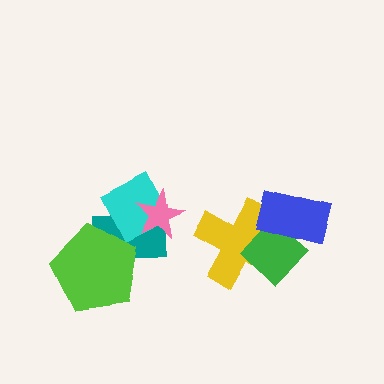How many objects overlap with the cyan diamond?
3 objects overlap with the cyan diamond.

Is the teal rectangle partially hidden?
Yes, it is partially covered by another shape.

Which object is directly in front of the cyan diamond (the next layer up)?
The lime pentagon is directly in front of the cyan diamond.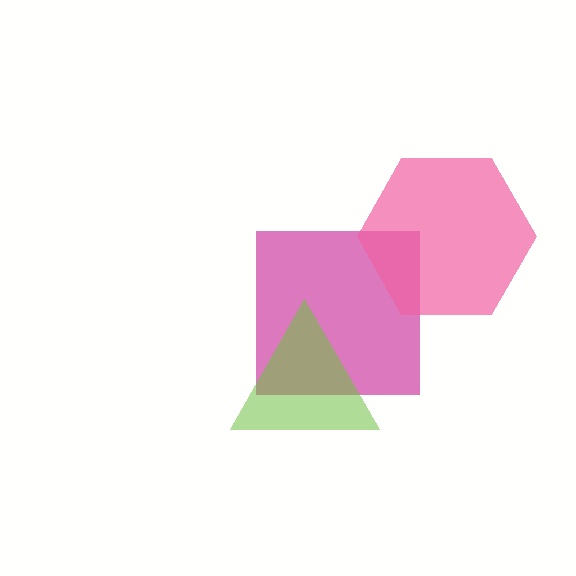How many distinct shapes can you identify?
There are 3 distinct shapes: a magenta square, a pink hexagon, a lime triangle.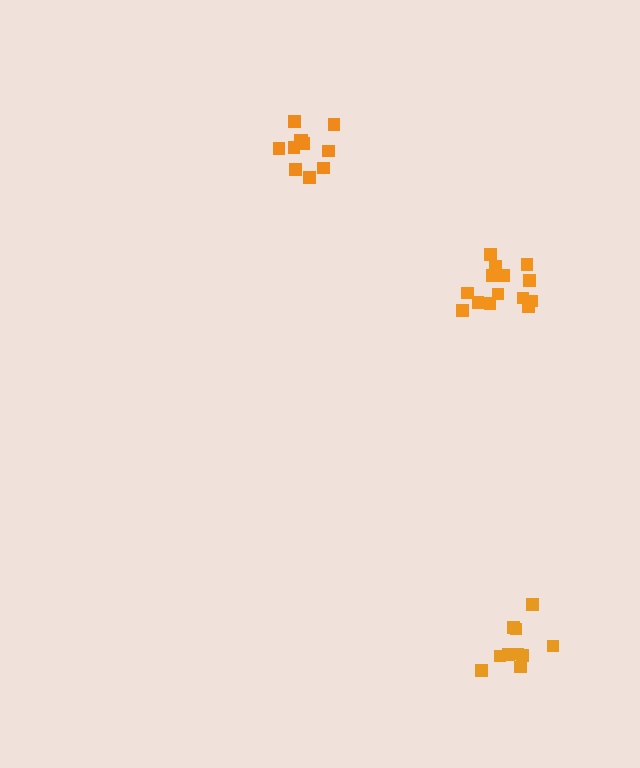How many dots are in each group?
Group 1: 10 dots, Group 2: 14 dots, Group 3: 11 dots (35 total).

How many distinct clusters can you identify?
There are 3 distinct clusters.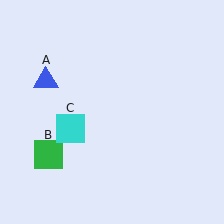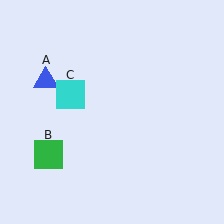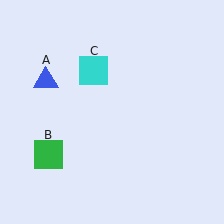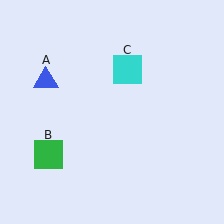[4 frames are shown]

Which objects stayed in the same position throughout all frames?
Blue triangle (object A) and green square (object B) remained stationary.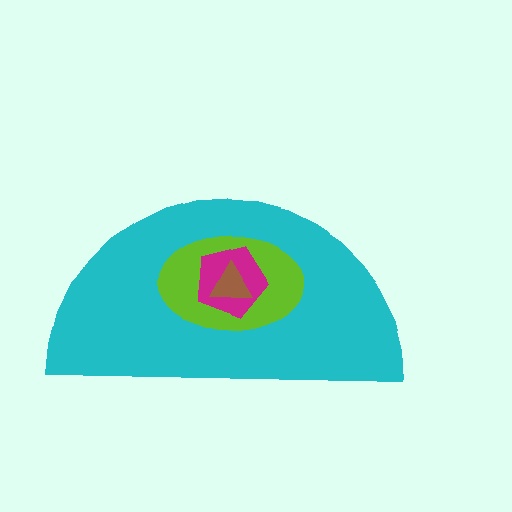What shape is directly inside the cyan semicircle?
The lime ellipse.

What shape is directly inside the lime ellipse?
The magenta pentagon.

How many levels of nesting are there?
4.